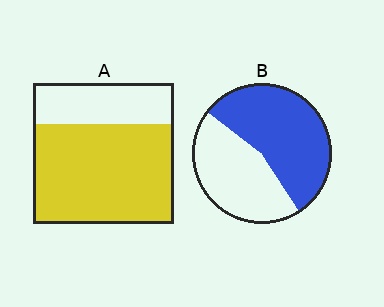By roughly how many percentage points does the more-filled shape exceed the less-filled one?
By roughly 15 percentage points (A over B).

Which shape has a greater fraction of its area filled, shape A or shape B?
Shape A.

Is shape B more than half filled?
Yes.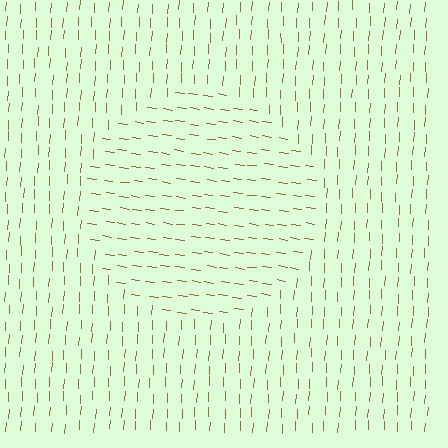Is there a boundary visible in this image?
Yes, there is a texture boundary formed by a change in line orientation.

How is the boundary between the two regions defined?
The boundary is defined purely by a change in line orientation (approximately 85 degrees difference). All lines are the same color and thickness.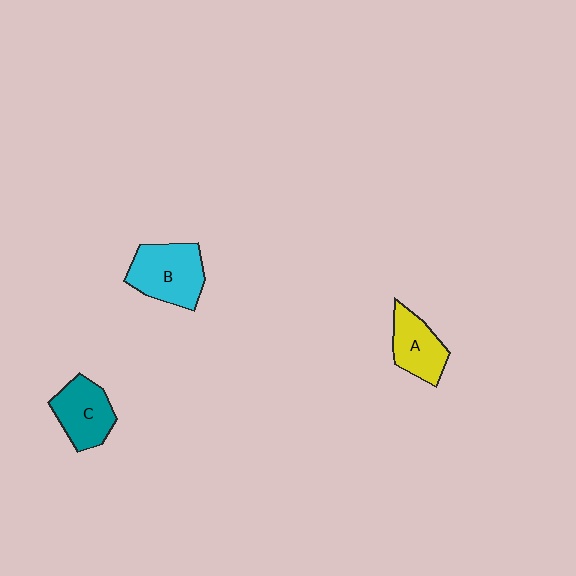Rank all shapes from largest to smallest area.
From largest to smallest: B (cyan), C (teal), A (yellow).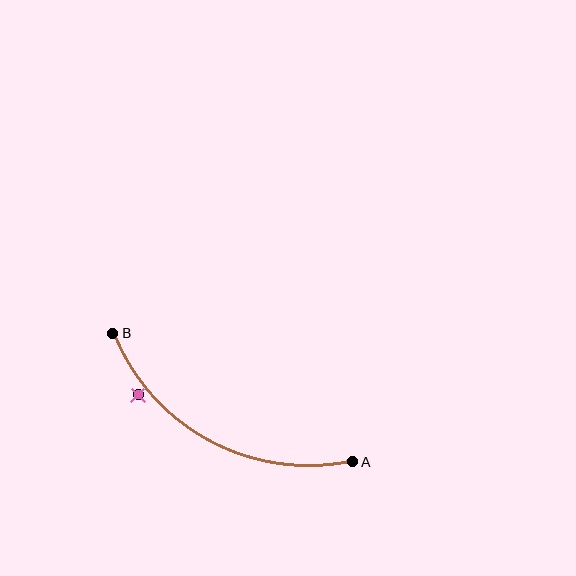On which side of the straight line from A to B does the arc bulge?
The arc bulges below the straight line connecting A and B.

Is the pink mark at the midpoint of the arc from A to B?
No — the pink mark does not lie on the arc at all. It sits slightly outside the curve.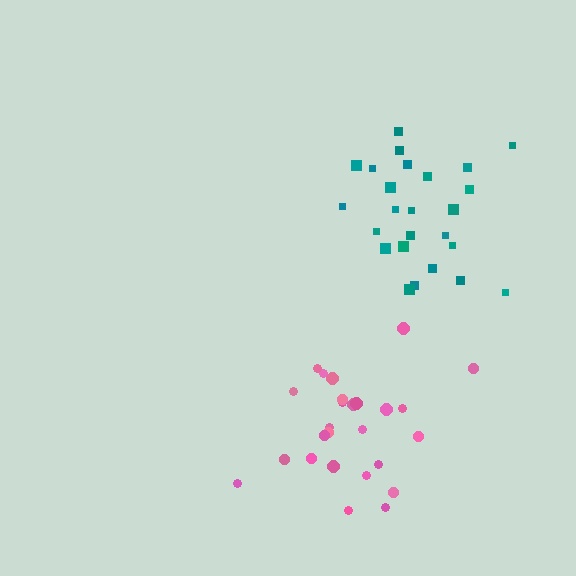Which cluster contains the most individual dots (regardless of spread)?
Pink (26).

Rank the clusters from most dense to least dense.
pink, teal.